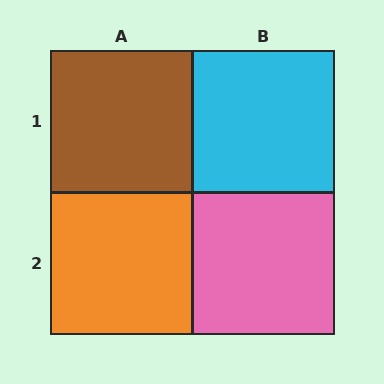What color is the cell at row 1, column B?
Cyan.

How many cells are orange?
1 cell is orange.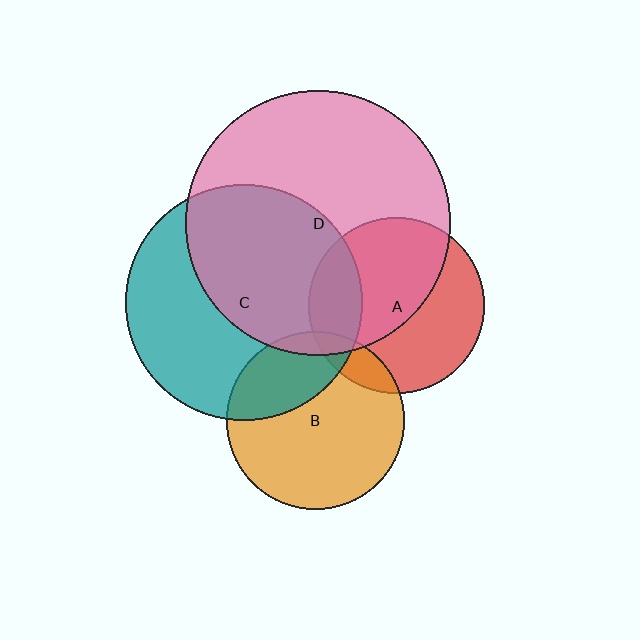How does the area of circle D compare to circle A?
Approximately 2.3 times.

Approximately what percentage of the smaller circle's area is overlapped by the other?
Approximately 55%.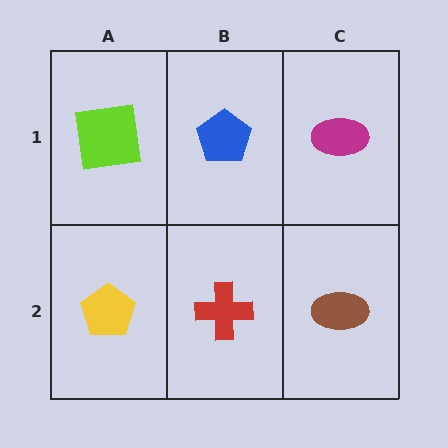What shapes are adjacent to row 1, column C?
A brown ellipse (row 2, column C), a blue pentagon (row 1, column B).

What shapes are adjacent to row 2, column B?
A blue pentagon (row 1, column B), a yellow pentagon (row 2, column A), a brown ellipse (row 2, column C).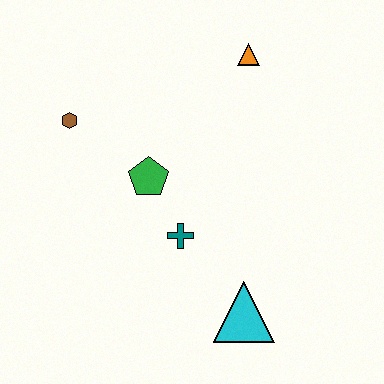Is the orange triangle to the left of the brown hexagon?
No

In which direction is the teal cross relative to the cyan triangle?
The teal cross is above the cyan triangle.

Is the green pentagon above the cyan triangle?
Yes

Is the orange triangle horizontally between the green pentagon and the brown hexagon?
No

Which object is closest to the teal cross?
The green pentagon is closest to the teal cross.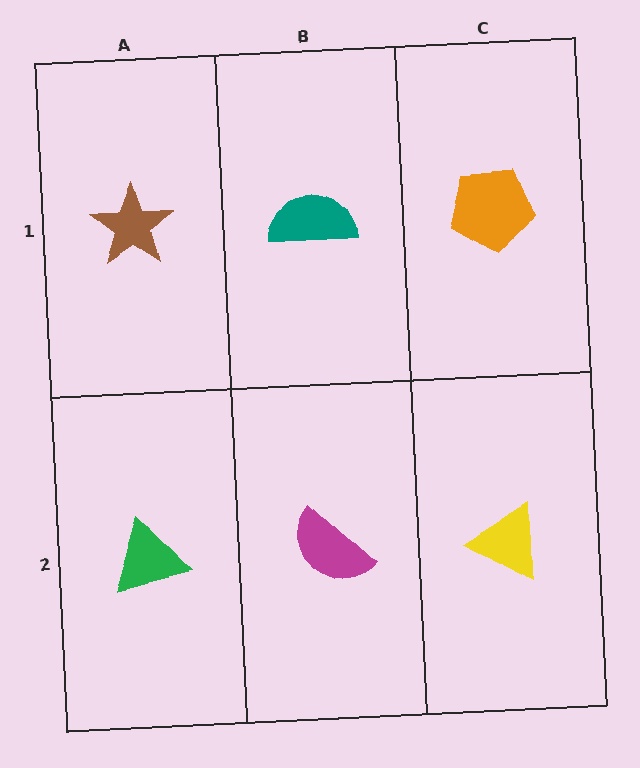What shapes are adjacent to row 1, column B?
A magenta semicircle (row 2, column B), a brown star (row 1, column A), an orange pentagon (row 1, column C).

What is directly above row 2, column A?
A brown star.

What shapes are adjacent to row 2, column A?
A brown star (row 1, column A), a magenta semicircle (row 2, column B).